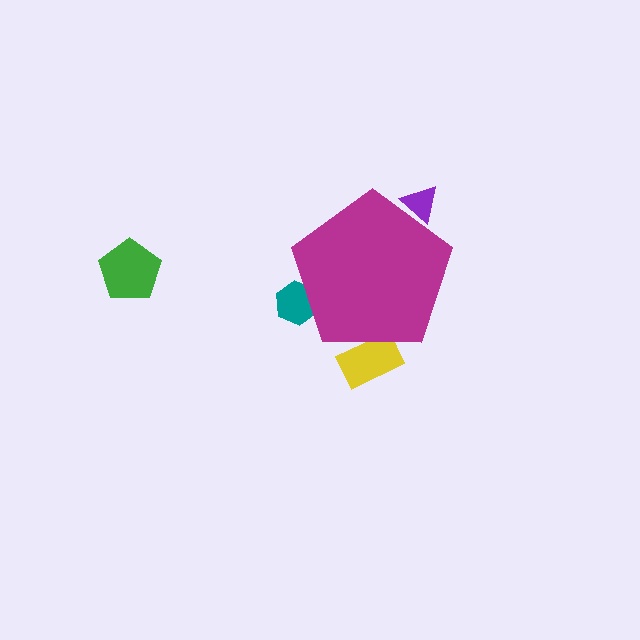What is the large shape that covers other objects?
A magenta pentagon.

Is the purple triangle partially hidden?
Yes, the purple triangle is partially hidden behind the magenta pentagon.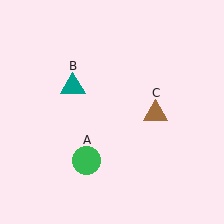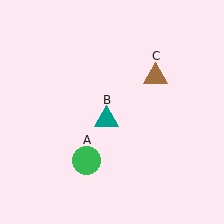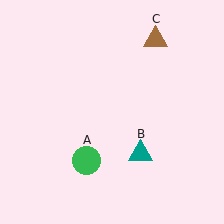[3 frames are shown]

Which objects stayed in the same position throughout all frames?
Green circle (object A) remained stationary.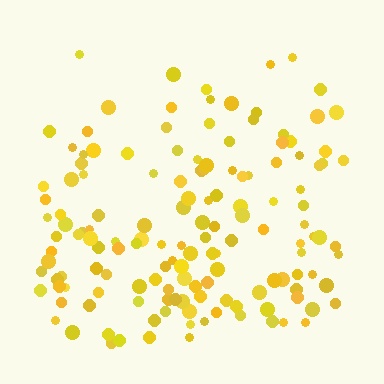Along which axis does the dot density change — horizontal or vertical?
Vertical.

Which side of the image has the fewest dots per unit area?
The top.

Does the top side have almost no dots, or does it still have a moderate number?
Still a moderate number, just noticeably fewer than the bottom.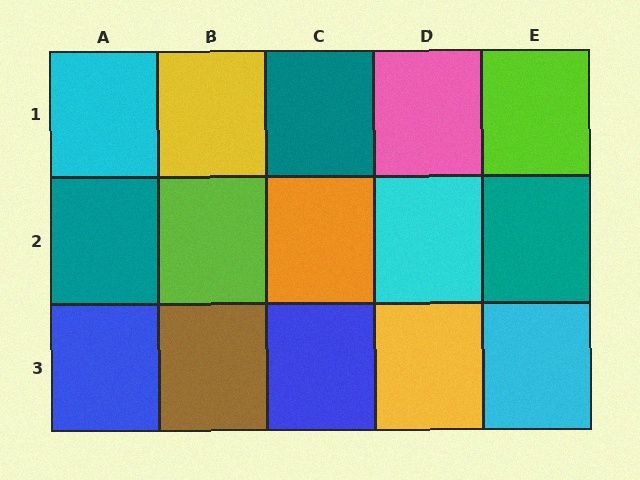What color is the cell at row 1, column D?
Pink.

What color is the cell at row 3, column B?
Brown.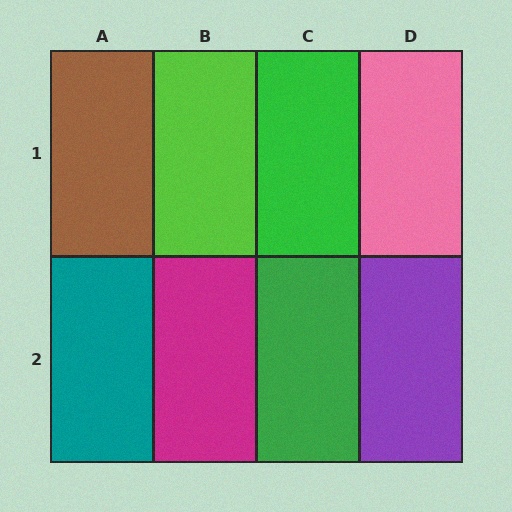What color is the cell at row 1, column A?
Brown.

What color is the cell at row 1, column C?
Green.